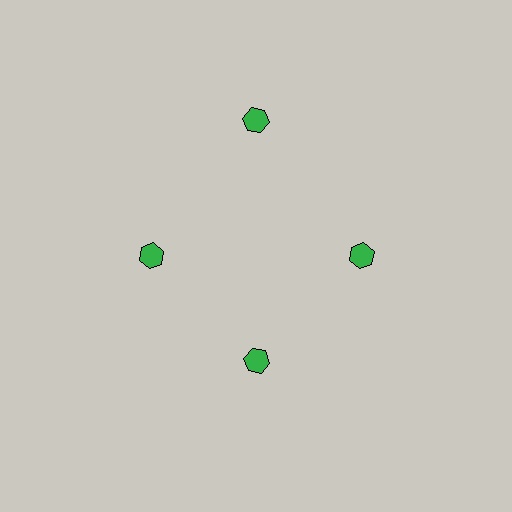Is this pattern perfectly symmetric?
No. The 4 green hexagons are arranged in a ring, but one element near the 12 o'clock position is pushed outward from the center, breaking the 4-fold rotational symmetry.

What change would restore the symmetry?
The symmetry would be restored by moving it inward, back onto the ring so that all 4 hexagons sit at equal angles and equal distance from the center.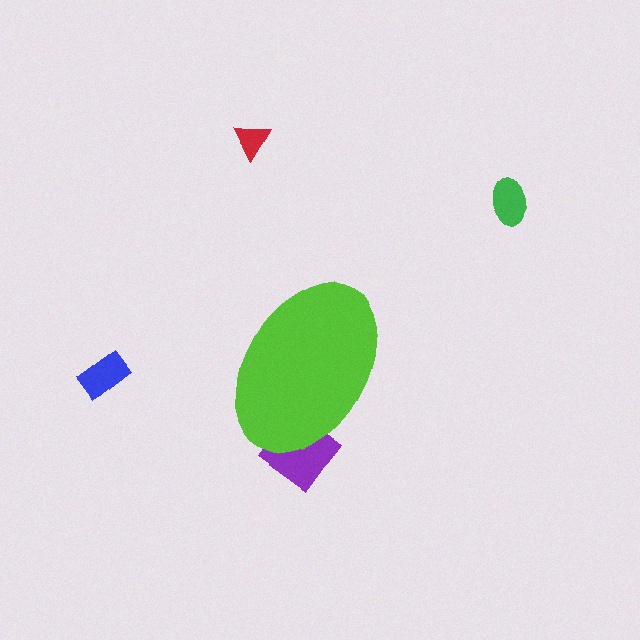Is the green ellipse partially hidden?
No, the green ellipse is fully visible.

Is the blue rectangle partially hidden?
No, the blue rectangle is fully visible.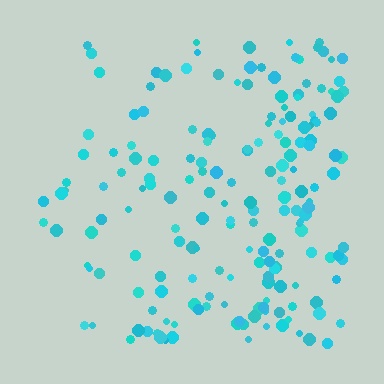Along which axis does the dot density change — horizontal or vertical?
Horizontal.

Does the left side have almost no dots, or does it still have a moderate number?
Still a moderate number, just noticeably fewer than the right.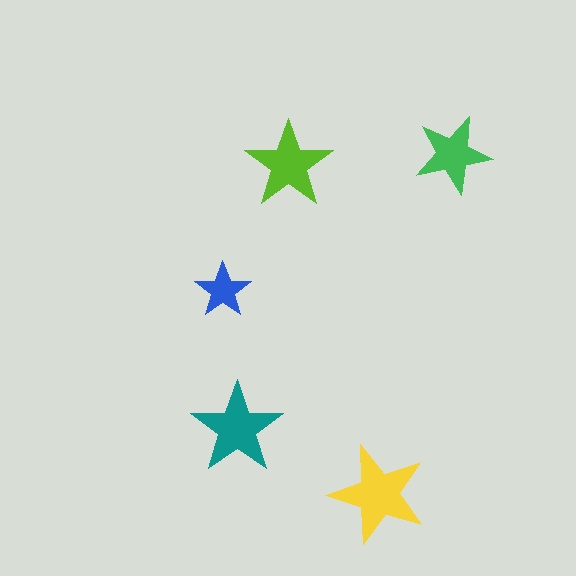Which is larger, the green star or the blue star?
The green one.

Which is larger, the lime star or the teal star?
The teal one.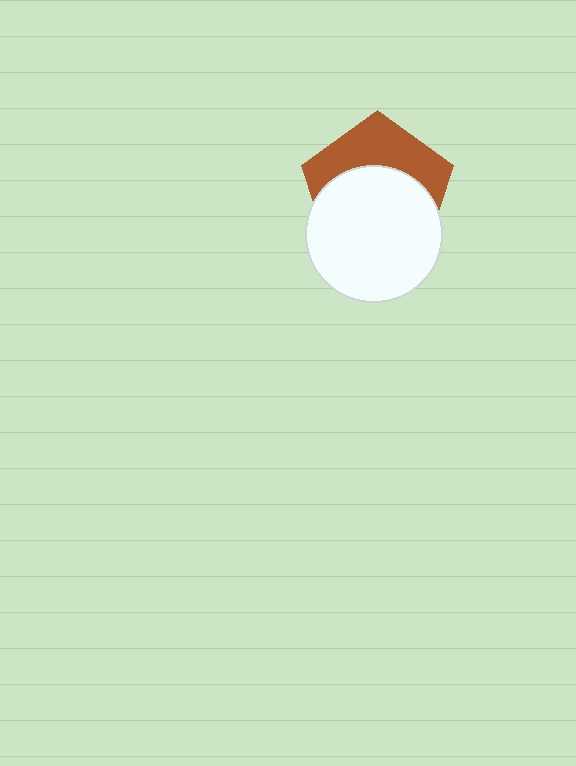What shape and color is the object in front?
The object in front is a white circle.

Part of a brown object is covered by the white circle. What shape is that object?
It is a pentagon.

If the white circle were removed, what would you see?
You would see the complete brown pentagon.